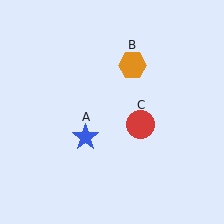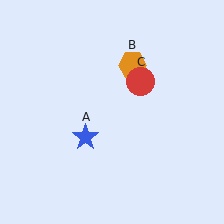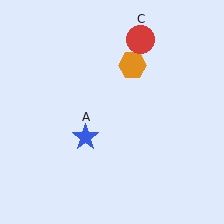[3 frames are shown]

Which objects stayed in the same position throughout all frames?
Blue star (object A) and orange hexagon (object B) remained stationary.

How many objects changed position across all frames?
1 object changed position: red circle (object C).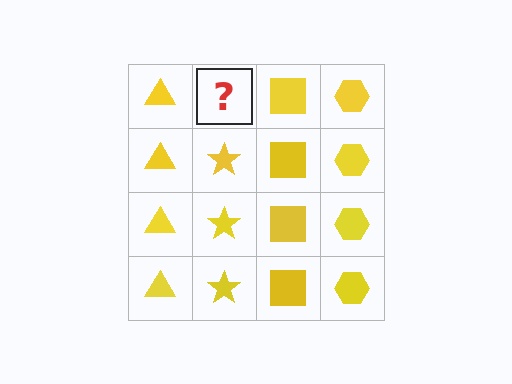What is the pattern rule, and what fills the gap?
The rule is that each column has a consistent shape. The gap should be filled with a yellow star.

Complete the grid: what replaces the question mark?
The question mark should be replaced with a yellow star.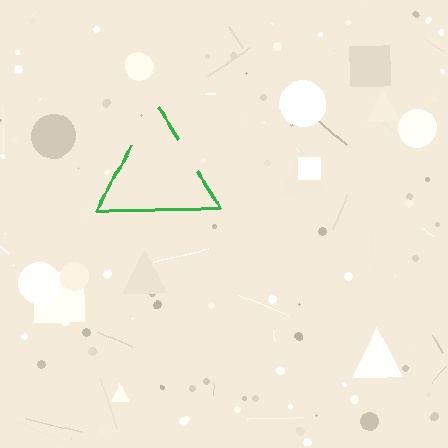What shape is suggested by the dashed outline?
The dashed outline suggests a triangle.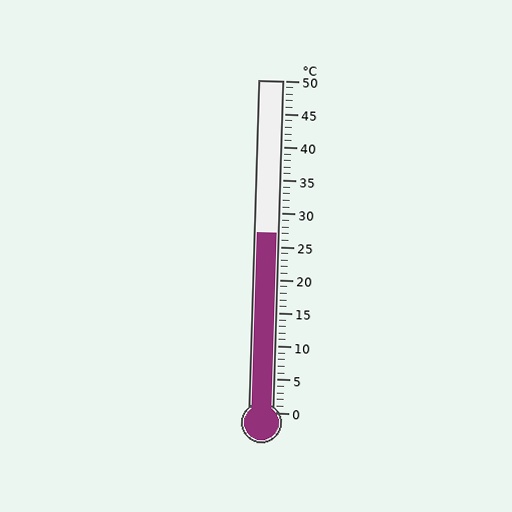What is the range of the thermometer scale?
The thermometer scale ranges from 0°C to 50°C.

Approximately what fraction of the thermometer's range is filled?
The thermometer is filled to approximately 55% of its range.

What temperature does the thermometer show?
The thermometer shows approximately 27°C.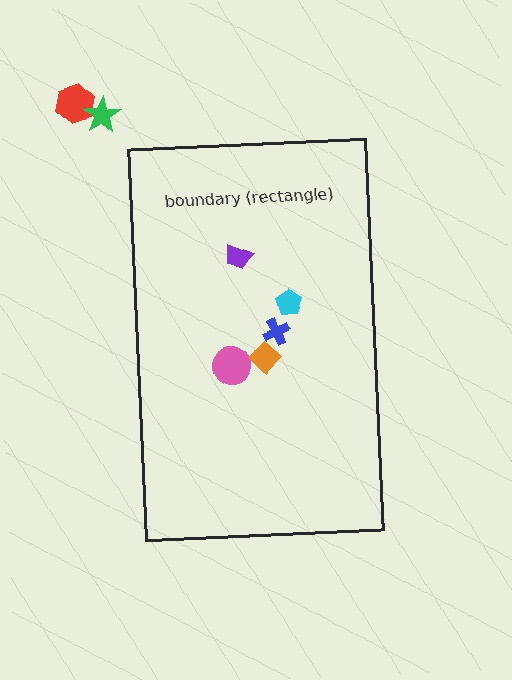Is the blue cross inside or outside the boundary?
Inside.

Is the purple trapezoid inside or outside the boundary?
Inside.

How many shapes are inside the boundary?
5 inside, 2 outside.